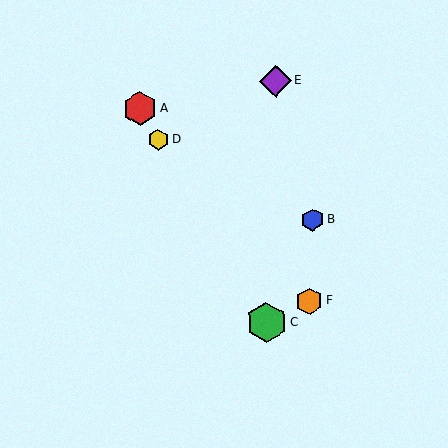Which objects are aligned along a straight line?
Objects A, C, D are aligned along a straight line.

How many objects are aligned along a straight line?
3 objects (A, C, D) are aligned along a straight line.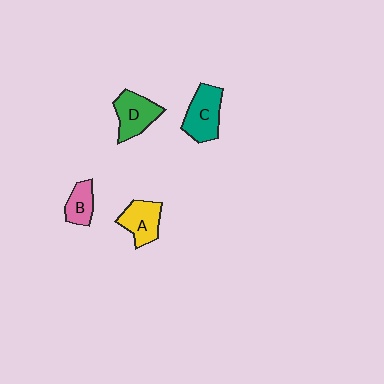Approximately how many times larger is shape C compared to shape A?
Approximately 1.2 times.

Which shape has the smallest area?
Shape B (pink).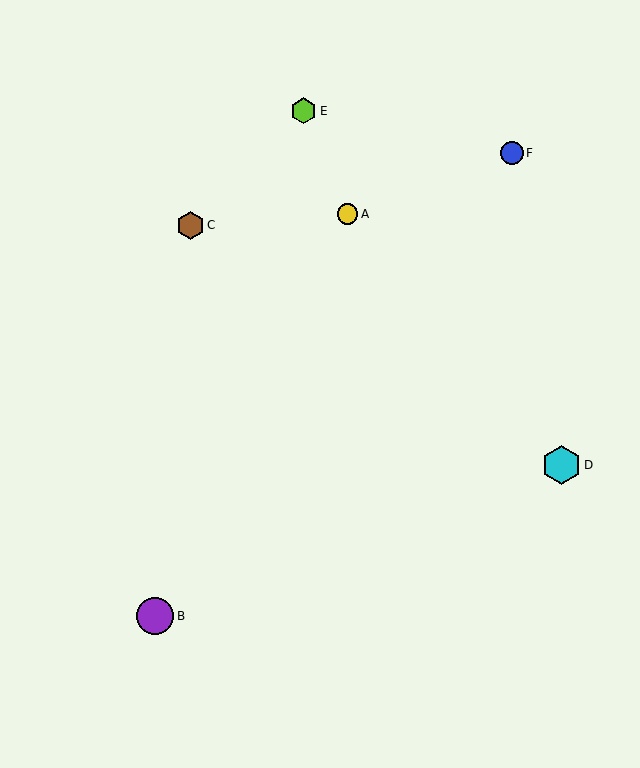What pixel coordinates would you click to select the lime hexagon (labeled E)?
Click at (303, 111) to select the lime hexagon E.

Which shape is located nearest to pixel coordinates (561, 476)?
The cyan hexagon (labeled D) at (562, 465) is nearest to that location.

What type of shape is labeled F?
Shape F is a blue circle.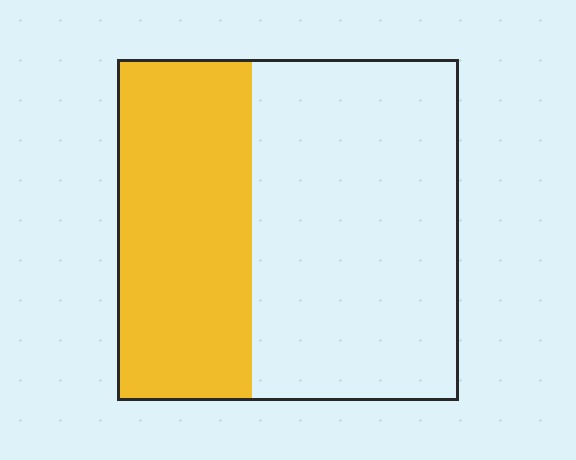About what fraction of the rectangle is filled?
About two fifths (2/5).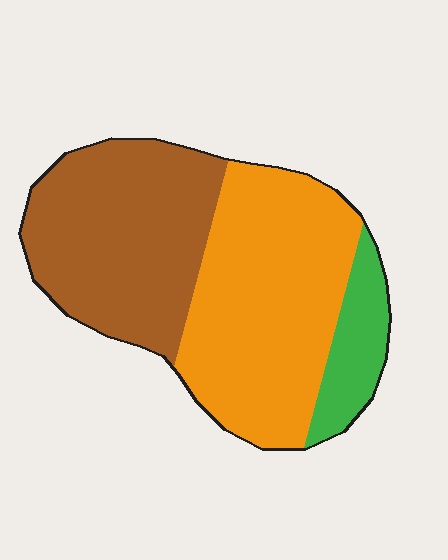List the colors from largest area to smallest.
From largest to smallest: orange, brown, green.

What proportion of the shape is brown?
Brown takes up between a quarter and a half of the shape.